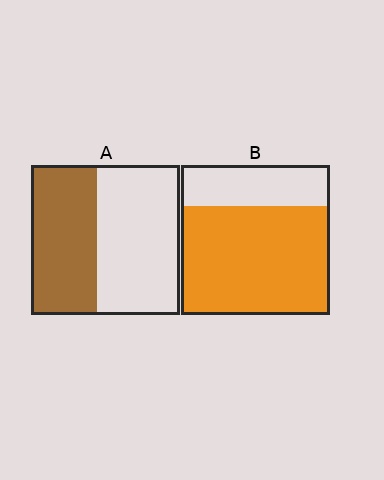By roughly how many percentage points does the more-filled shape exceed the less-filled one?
By roughly 30 percentage points (B over A).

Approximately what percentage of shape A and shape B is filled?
A is approximately 45% and B is approximately 75%.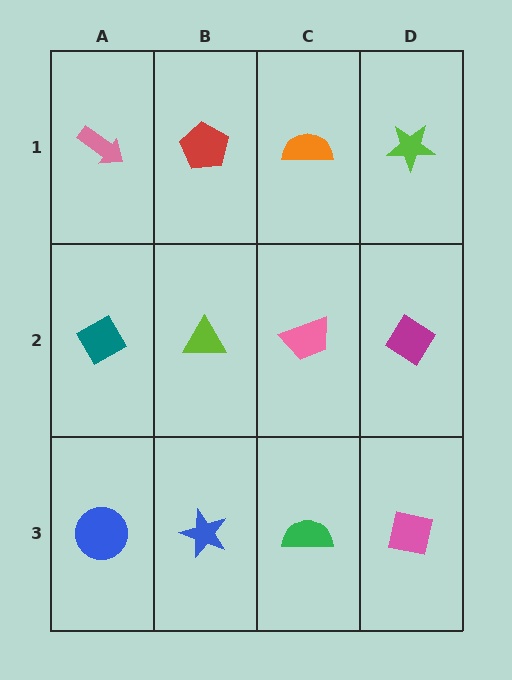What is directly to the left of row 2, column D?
A pink trapezoid.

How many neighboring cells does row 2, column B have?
4.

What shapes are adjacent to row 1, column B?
A lime triangle (row 2, column B), a pink arrow (row 1, column A), an orange semicircle (row 1, column C).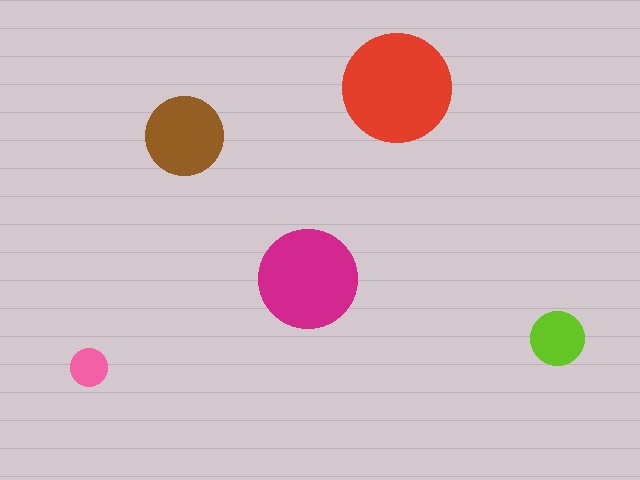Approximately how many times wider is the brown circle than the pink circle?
About 2 times wider.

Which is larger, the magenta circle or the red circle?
The red one.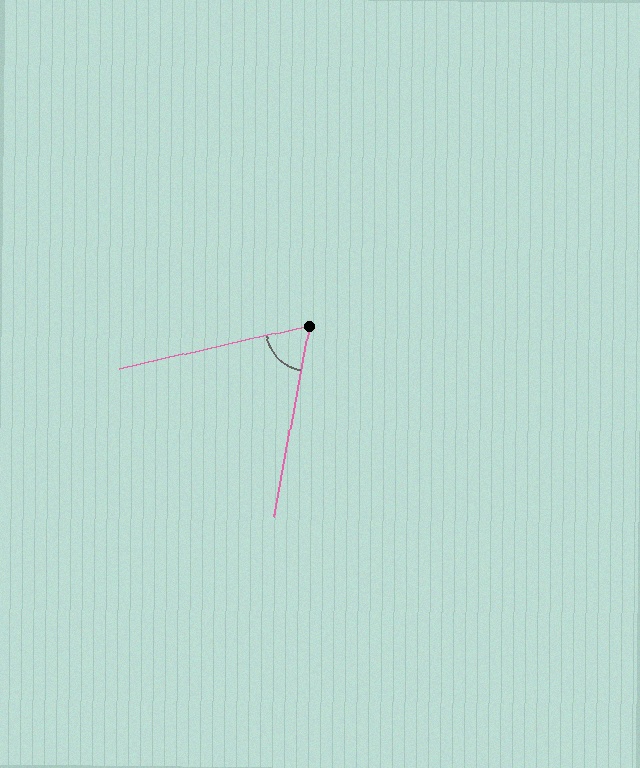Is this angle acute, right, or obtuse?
It is acute.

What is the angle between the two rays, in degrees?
Approximately 67 degrees.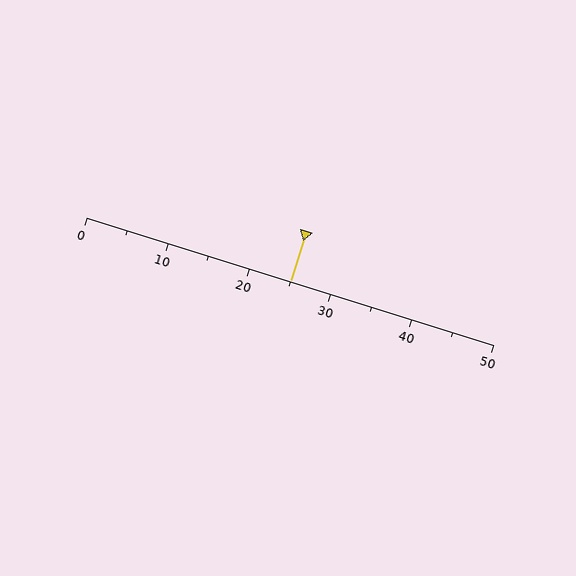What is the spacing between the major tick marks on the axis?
The major ticks are spaced 10 apart.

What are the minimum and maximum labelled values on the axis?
The axis runs from 0 to 50.